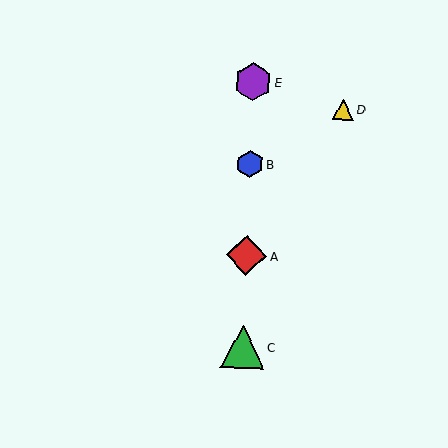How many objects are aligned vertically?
4 objects (A, B, C, E) are aligned vertically.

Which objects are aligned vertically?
Objects A, B, C, E are aligned vertically.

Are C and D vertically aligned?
No, C is at x≈243 and D is at x≈343.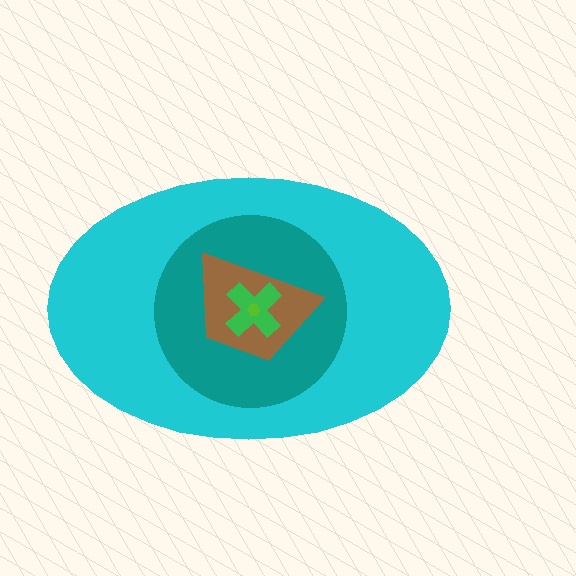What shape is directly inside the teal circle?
The brown trapezoid.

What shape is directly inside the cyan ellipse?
The teal circle.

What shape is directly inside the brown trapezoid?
The green cross.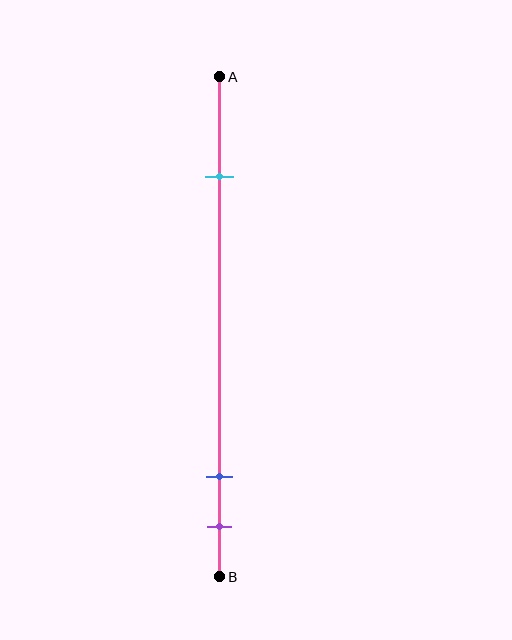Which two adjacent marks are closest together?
The blue and purple marks are the closest adjacent pair.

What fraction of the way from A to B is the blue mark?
The blue mark is approximately 80% (0.8) of the way from A to B.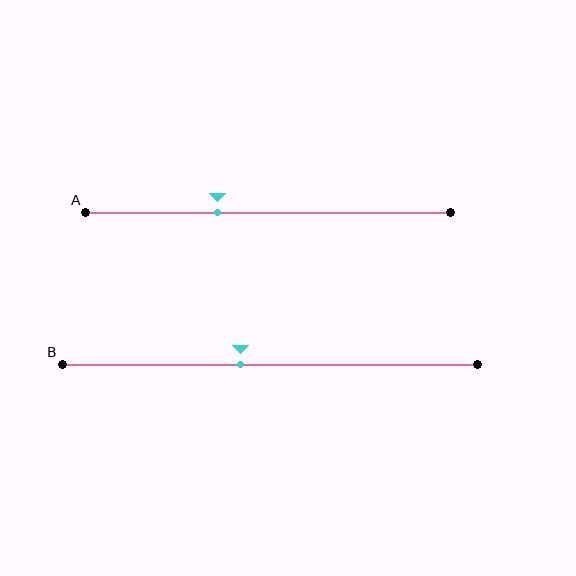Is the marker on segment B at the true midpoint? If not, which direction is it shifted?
No, the marker on segment B is shifted to the left by about 7% of the segment length.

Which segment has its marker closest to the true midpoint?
Segment B has its marker closest to the true midpoint.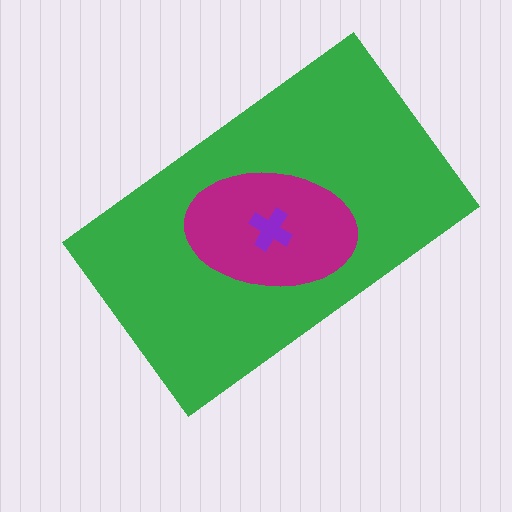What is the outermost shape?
The green rectangle.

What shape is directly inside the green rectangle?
The magenta ellipse.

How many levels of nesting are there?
3.